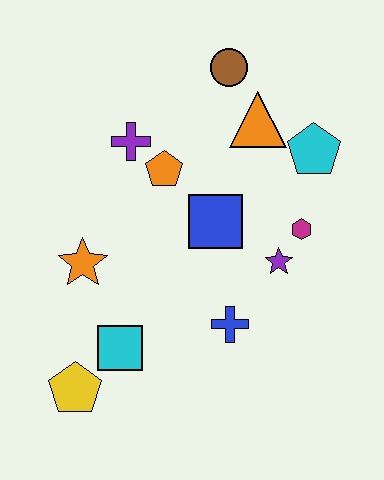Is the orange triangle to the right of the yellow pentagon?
Yes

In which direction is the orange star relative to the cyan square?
The orange star is above the cyan square.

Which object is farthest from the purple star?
The yellow pentagon is farthest from the purple star.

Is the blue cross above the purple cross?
No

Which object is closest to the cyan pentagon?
The orange triangle is closest to the cyan pentagon.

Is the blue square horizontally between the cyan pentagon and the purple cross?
Yes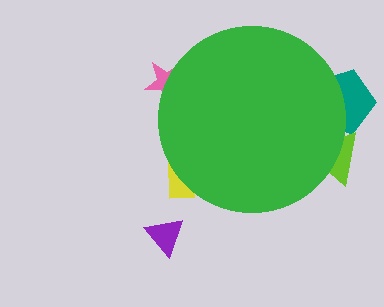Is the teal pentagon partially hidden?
Yes, the teal pentagon is partially hidden behind the green circle.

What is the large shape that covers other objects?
A green circle.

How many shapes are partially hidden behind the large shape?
4 shapes are partially hidden.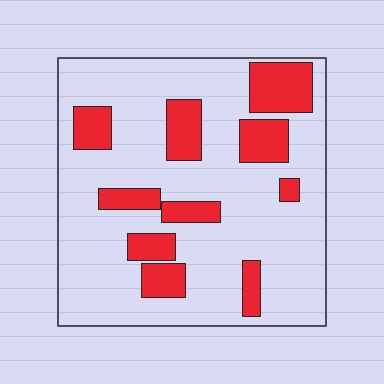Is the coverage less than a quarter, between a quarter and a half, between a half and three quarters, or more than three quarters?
Less than a quarter.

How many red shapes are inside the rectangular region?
10.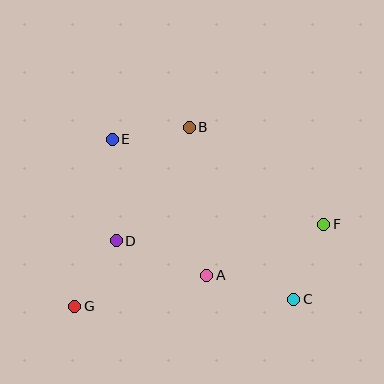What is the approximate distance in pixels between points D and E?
The distance between D and E is approximately 101 pixels.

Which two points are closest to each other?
Points D and G are closest to each other.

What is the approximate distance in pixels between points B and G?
The distance between B and G is approximately 212 pixels.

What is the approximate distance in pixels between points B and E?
The distance between B and E is approximately 78 pixels.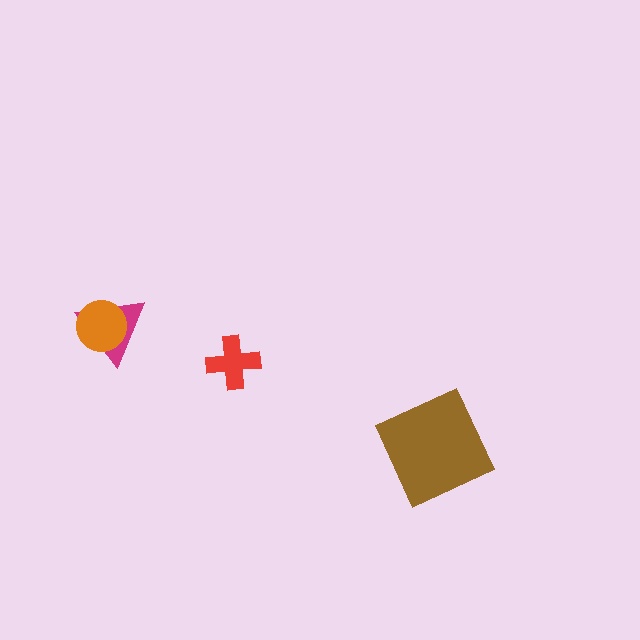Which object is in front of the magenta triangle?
The orange circle is in front of the magenta triangle.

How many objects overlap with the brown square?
0 objects overlap with the brown square.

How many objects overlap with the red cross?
0 objects overlap with the red cross.